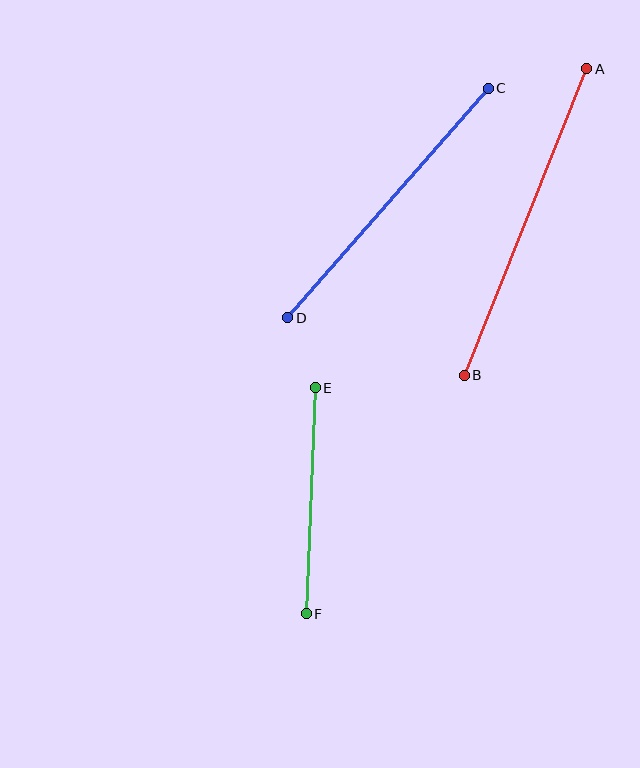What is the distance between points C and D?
The distance is approximately 305 pixels.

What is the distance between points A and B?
The distance is approximately 330 pixels.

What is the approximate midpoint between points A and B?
The midpoint is at approximately (525, 222) pixels.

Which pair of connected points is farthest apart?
Points A and B are farthest apart.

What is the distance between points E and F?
The distance is approximately 226 pixels.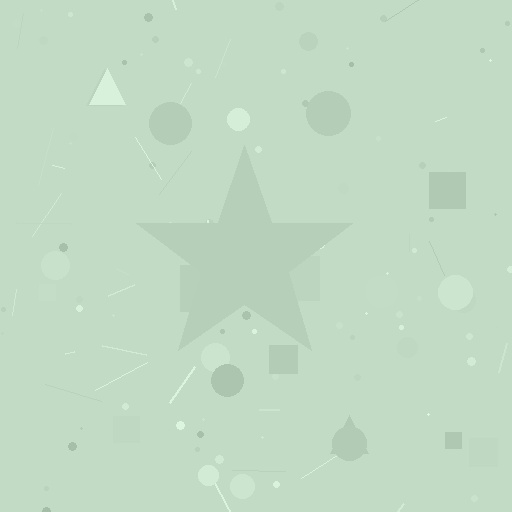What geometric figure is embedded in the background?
A star is embedded in the background.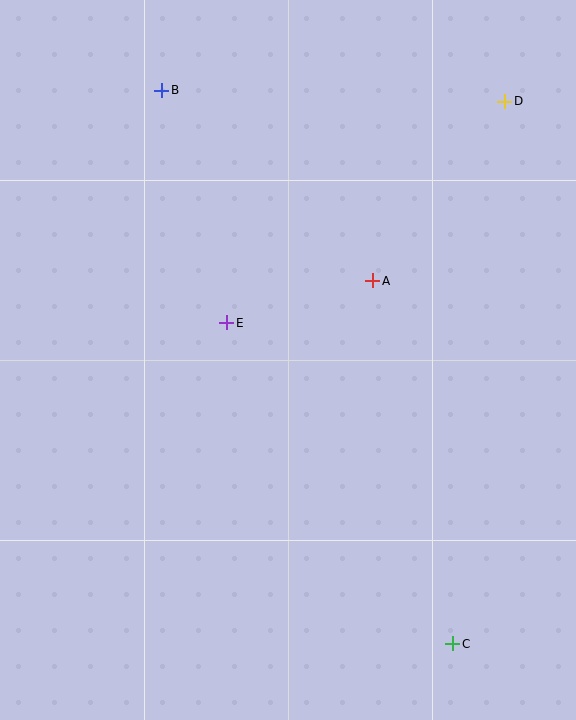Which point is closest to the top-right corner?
Point D is closest to the top-right corner.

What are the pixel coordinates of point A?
Point A is at (373, 281).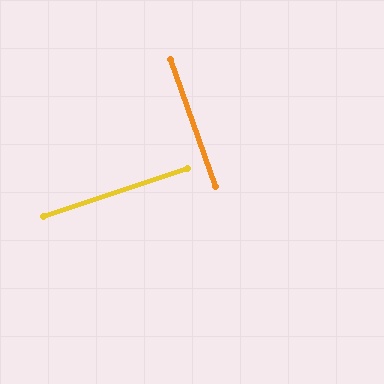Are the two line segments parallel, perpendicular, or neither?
Perpendicular — they meet at approximately 89°.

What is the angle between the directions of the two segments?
Approximately 89 degrees.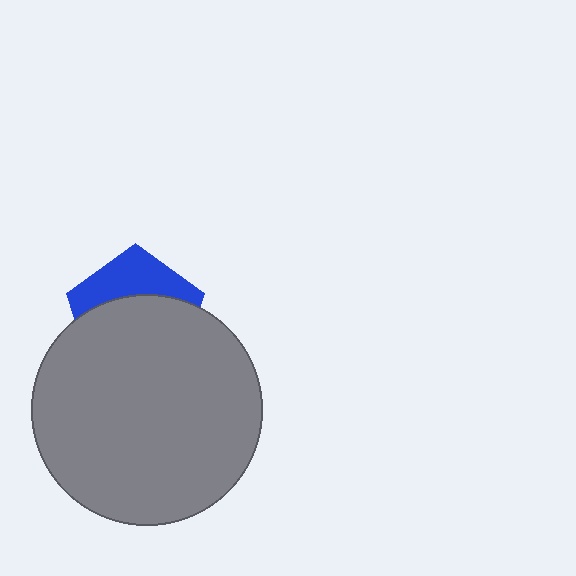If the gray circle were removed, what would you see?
You would see the complete blue pentagon.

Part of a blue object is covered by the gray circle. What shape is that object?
It is a pentagon.